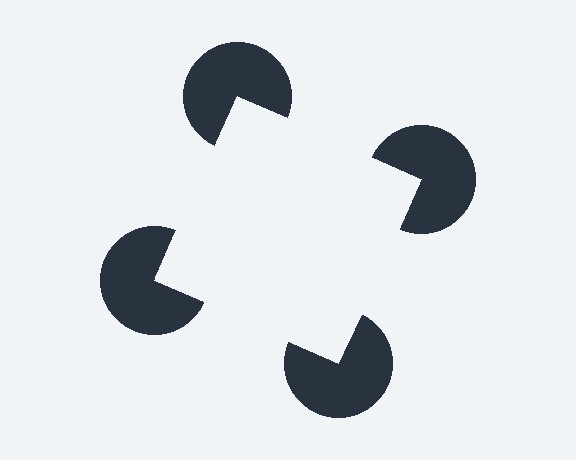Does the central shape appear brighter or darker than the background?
It typically appears slightly brighter than the background, even though no actual brightness change is drawn.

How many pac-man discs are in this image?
There are 4 — one at each vertex of the illusory square.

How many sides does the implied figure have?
4 sides.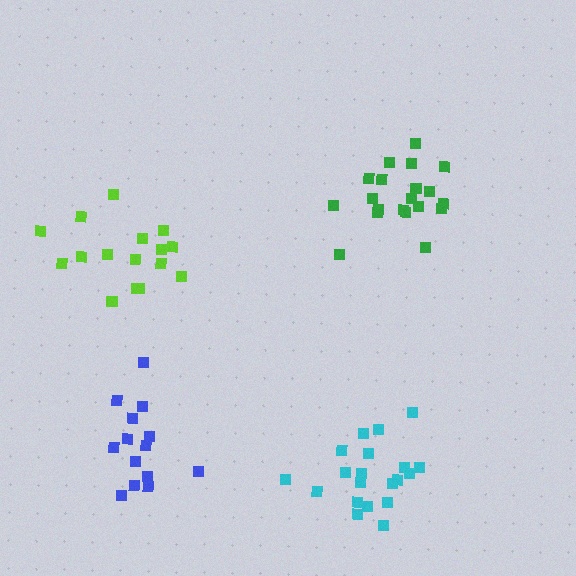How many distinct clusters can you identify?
There are 4 distinct clusters.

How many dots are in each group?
Group 1: 16 dots, Group 2: 14 dots, Group 3: 20 dots, Group 4: 20 dots (70 total).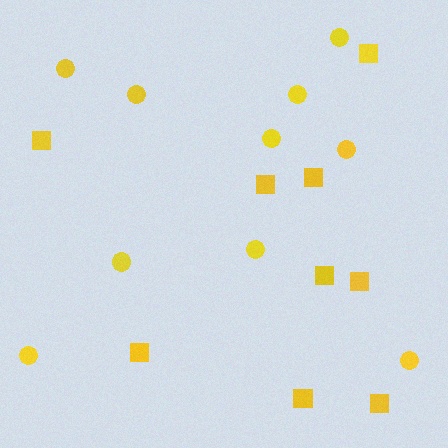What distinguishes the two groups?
There are 2 groups: one group of circles (10) and one group of squares (9).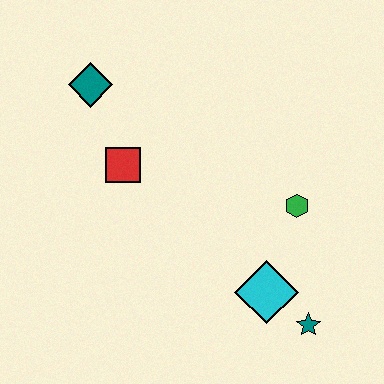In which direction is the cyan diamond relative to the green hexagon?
The cyan diamond is below the green hexagon.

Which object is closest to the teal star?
The cyan diamond is closest to the teal star.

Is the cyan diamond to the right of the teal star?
No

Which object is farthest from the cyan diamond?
The teal diamond is farthest from the cyan diamond.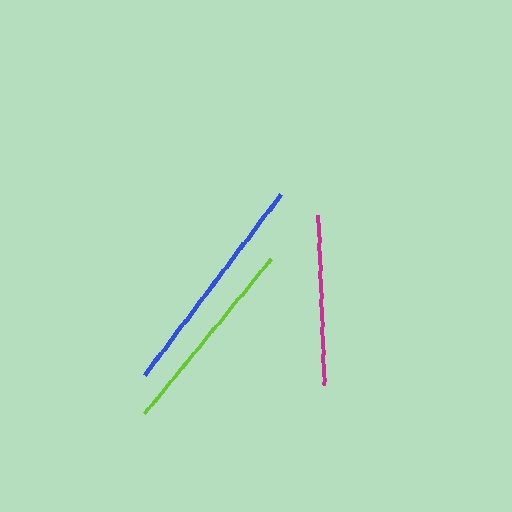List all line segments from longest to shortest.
From longest to shortest: blue, lime, magenta.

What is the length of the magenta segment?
The magenta segment is approximately 169 pixels long.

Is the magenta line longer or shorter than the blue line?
The blue line is longer than the magenta line.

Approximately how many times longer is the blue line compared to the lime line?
The blue line is approximately 1.1 times the length of the lime line.